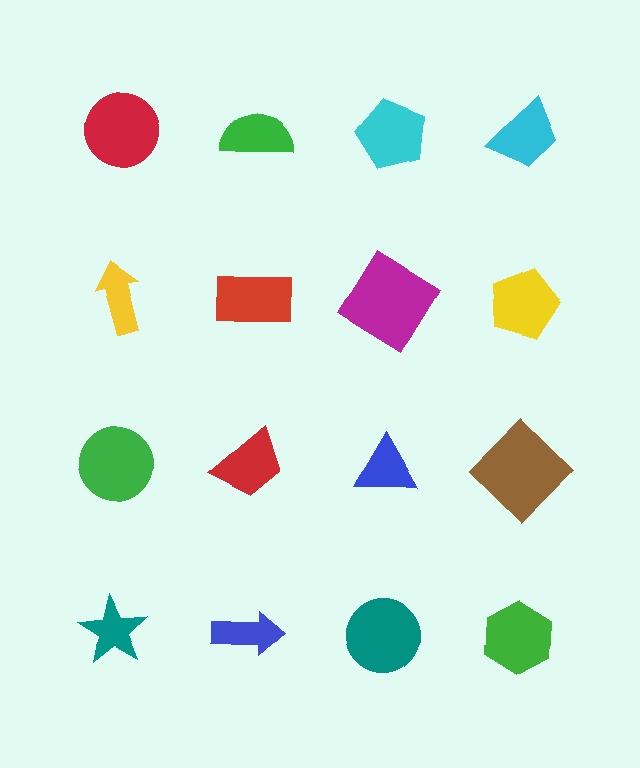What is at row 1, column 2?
A green semicircle.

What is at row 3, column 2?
A red trapezoid.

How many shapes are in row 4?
4 shapes.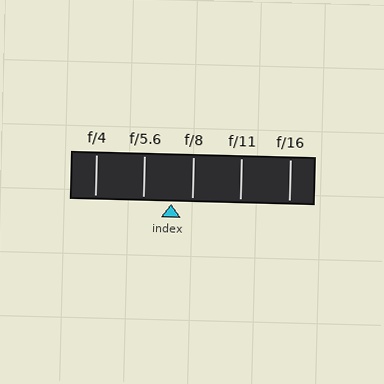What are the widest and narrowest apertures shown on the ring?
The widest aperture shown is f/4 and the narrowest is f/16.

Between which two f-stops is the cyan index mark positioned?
The index mark is between f/5.6 and f/8.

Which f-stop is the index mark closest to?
The index mark is closest to f/8.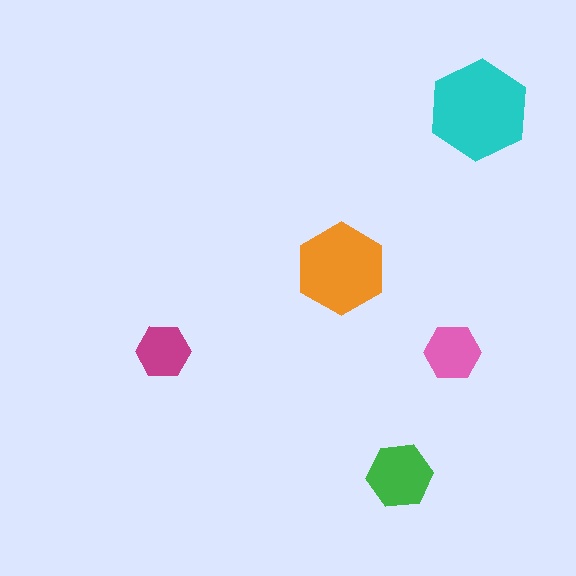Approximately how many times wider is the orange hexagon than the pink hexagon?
About 1.5 times wider.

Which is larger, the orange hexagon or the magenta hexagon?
The orange one.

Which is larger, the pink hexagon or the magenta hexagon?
The pink one.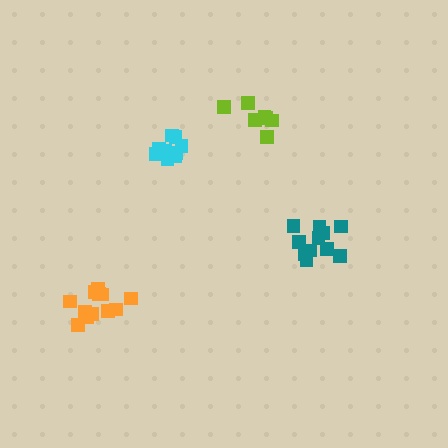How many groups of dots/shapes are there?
There are 4 groups.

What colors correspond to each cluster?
The clusters are colored: orange, lime, cyan, teal.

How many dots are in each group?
Group 1: 12 dots, Group 2: 7 dots, Group 3: 10 dots, Group 4: 12 dots (41 total).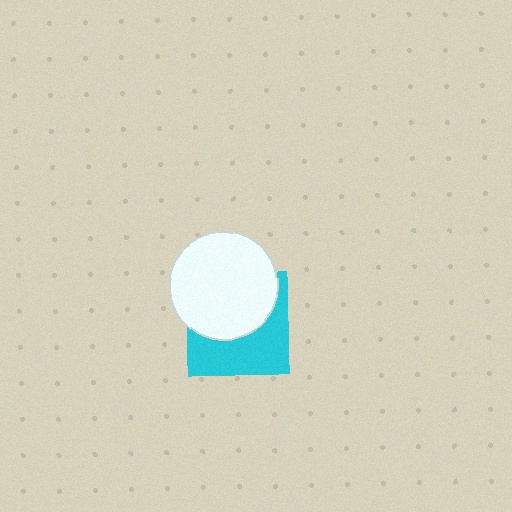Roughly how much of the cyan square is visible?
About half of it is visible (roughly 48%).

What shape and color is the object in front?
The object in front is a white circle.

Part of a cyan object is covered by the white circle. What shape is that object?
It is a square.